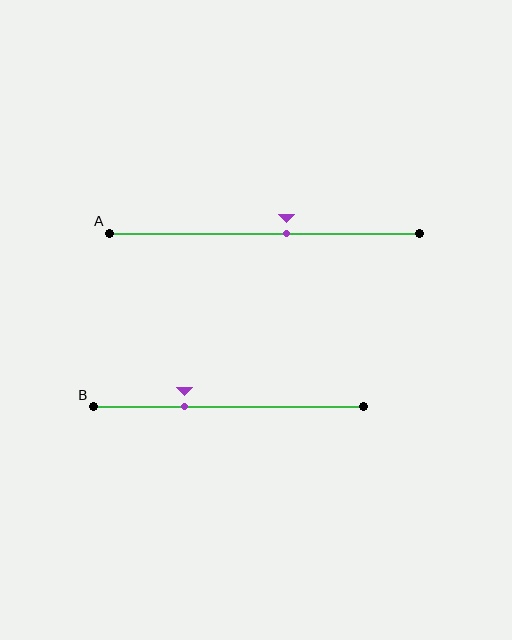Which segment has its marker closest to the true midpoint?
Segment A has its marker closest to the true midpoint.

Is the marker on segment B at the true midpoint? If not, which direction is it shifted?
No, the marker on segment B is shifted to the left by about 16% of the segment length.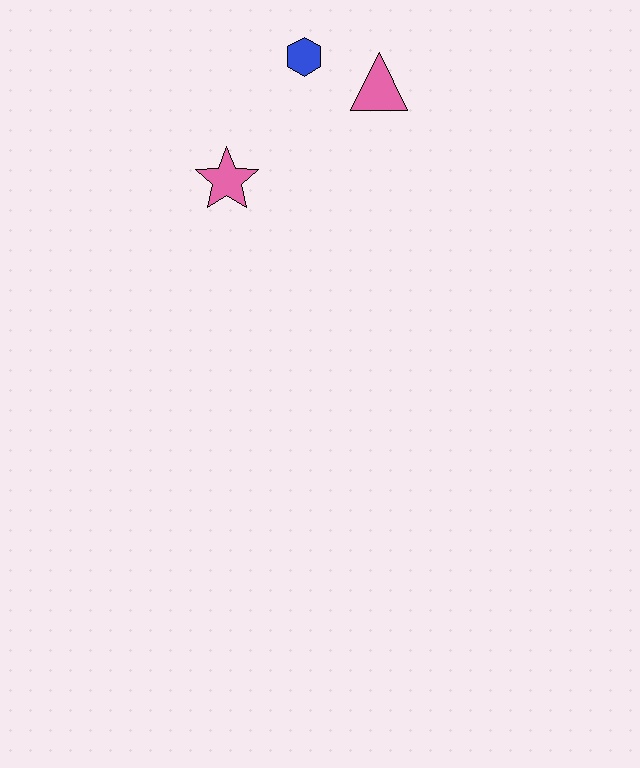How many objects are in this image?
There are 3 objects.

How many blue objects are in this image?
There is 1 blue object.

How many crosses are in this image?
There are no crosses.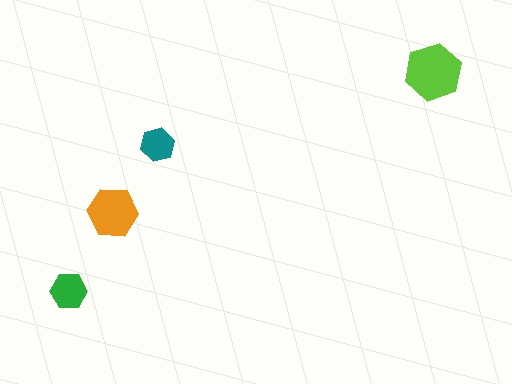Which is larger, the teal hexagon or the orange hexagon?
The orange one.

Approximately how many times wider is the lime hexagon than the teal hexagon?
About 1.5 times wider.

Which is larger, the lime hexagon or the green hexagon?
The lime one.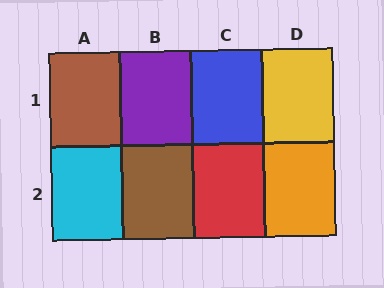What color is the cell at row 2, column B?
Brown.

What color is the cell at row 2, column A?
Cyan.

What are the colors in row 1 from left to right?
Brown, purple, blue, yellow.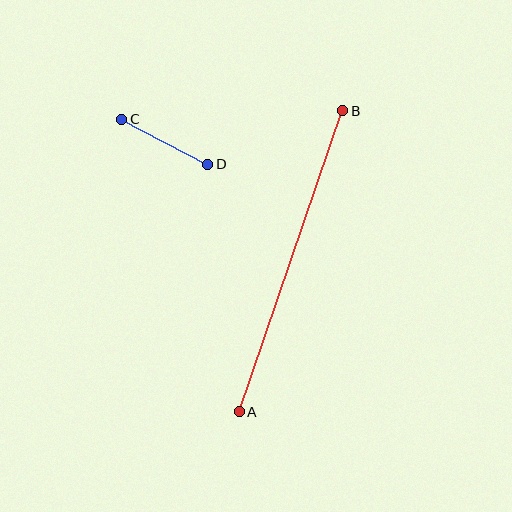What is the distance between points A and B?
The distance is approximately 318 pixels.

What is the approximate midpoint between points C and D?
The midpoint is at approximately (165, 142) pixels.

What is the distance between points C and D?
The distance is approximately 97 pixels.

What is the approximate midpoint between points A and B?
The midpoint is at approximately (291, 261) pixels.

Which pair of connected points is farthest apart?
Points A and B are farthest apart.